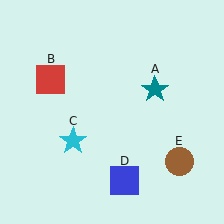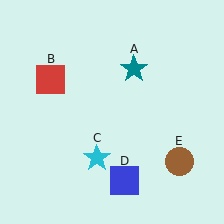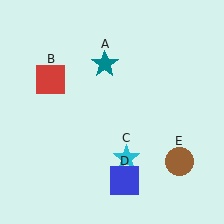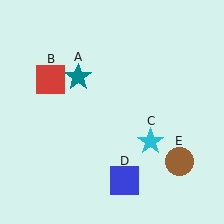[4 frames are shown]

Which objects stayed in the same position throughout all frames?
Red square (object B) and blue square (object D) and brown circle (object E) remained stationary.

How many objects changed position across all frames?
2 objects changed position: teal star (object A), cyan star (object C).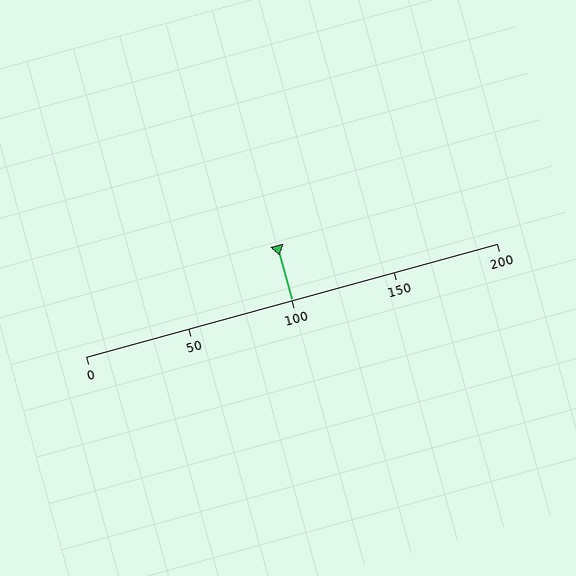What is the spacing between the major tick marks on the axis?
The major ticks are spaced 50 apart.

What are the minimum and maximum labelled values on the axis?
The axis runs from 0 to 200.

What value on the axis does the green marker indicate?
The marker indicates approximately 100.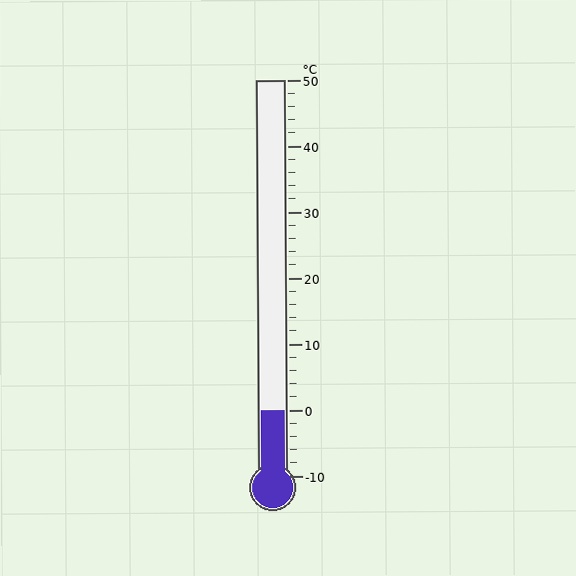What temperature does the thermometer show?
The thermometer shows approximately 0°C.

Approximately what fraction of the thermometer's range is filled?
The thermometer is filled to approximately 15% of its range.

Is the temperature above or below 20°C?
The temperature is below 20°C.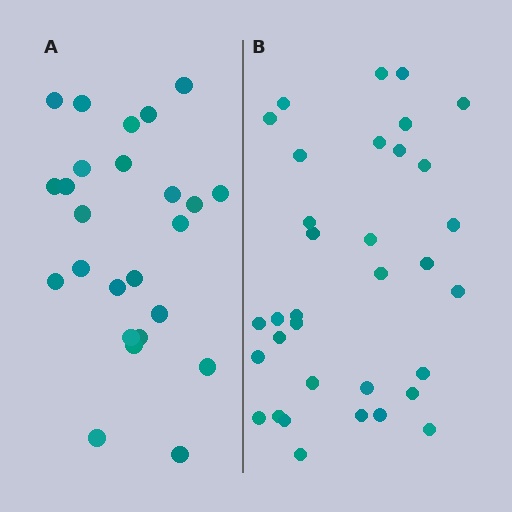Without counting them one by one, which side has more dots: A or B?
Region B (the right region) has more dots.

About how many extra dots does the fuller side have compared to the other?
Region B has roughly 8 or so more dots than region A.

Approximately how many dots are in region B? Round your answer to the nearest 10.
About 30 dots. (The exact count is 34, which rounds to 30.)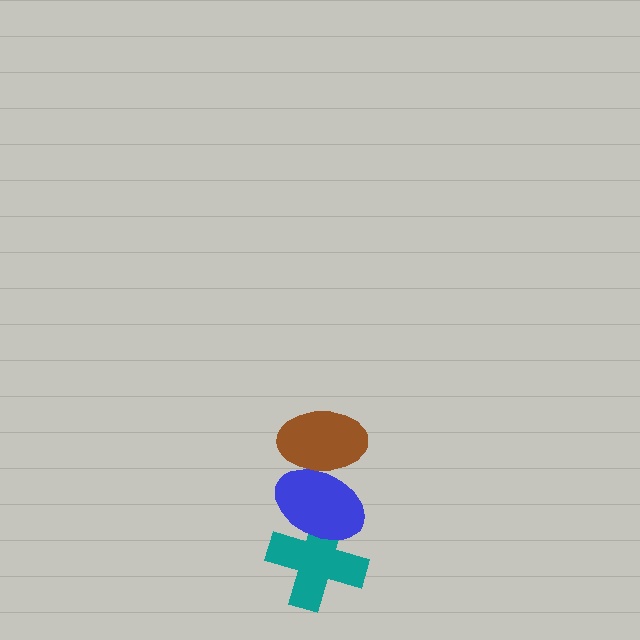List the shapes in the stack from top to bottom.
From top to bottom: the brown ellipse, the blue ellipse, the teal cross.